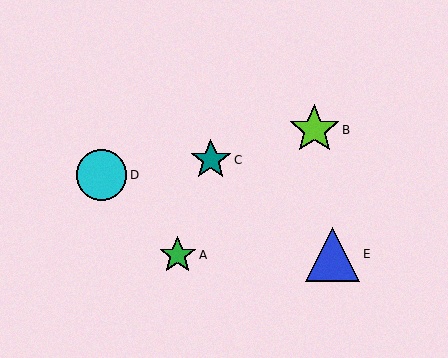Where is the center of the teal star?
The center of the teal star is at (211, 160).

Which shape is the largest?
The blue triangle (labeled E) is the largest.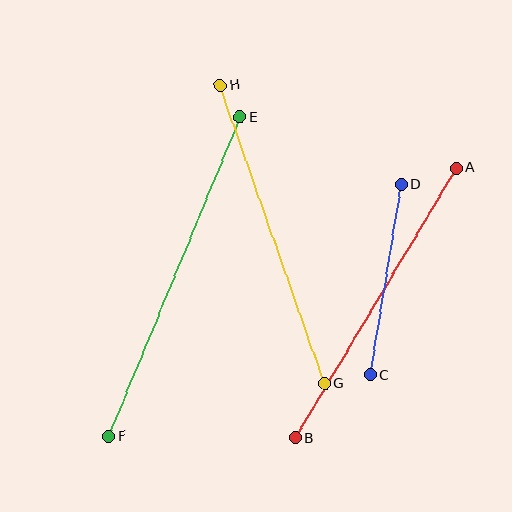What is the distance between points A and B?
The distance is approximately 314 pixels.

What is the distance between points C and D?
The distance is approximately 193 pixels.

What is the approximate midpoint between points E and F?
The midpoint is at approximately (174, 277) pixels.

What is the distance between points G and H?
The distance is approximately 316 pixels.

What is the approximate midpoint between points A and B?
The midpoint is at approximately (376, 303) pixels.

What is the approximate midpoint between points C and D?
The midpoint is at approximately (386, 280) pixels.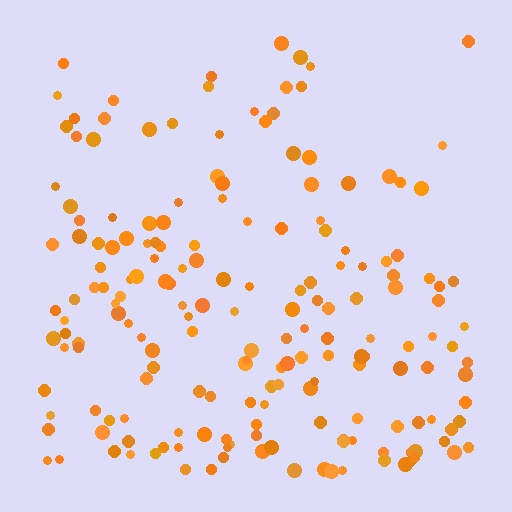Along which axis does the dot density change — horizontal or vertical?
Vertical.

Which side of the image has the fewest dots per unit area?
The top.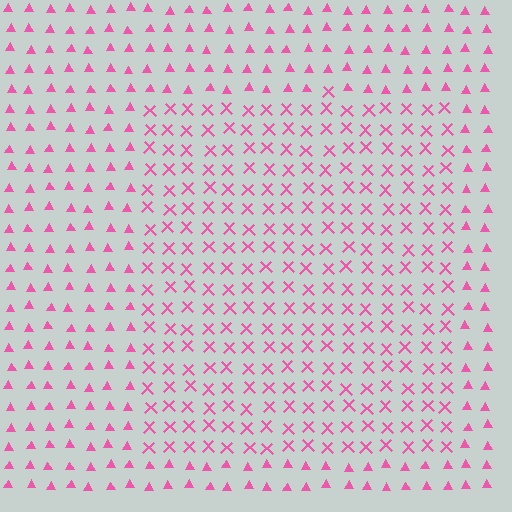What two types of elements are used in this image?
The image uses X marks inside the rectangle region and triangles outside it.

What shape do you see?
I see a rectangle.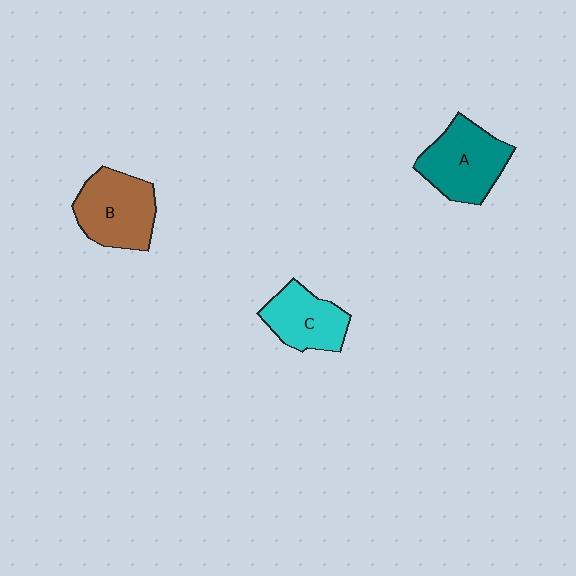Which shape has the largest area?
Shape A (teal).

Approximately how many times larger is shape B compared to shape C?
Approximately 1.3 times.